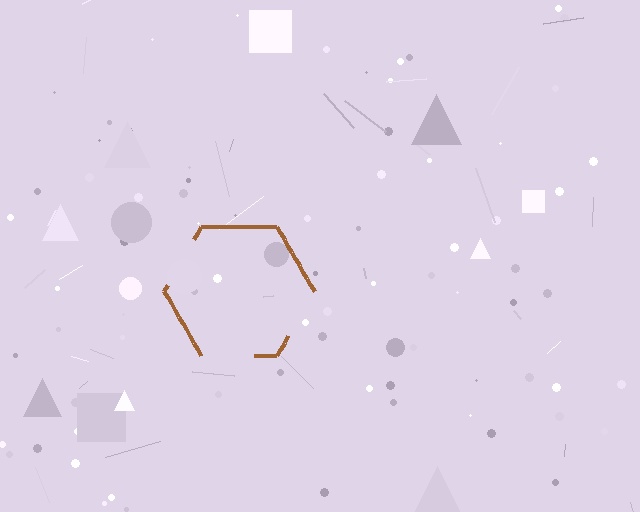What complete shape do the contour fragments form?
The contour fragments form a hexagon.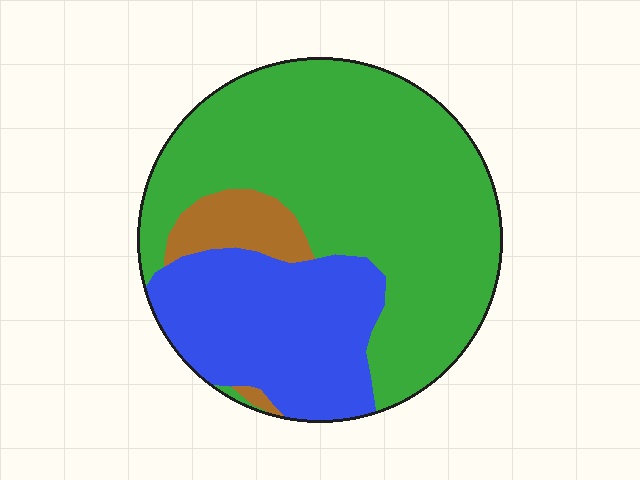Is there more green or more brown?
Green.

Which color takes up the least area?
Brown, at roughly 10%.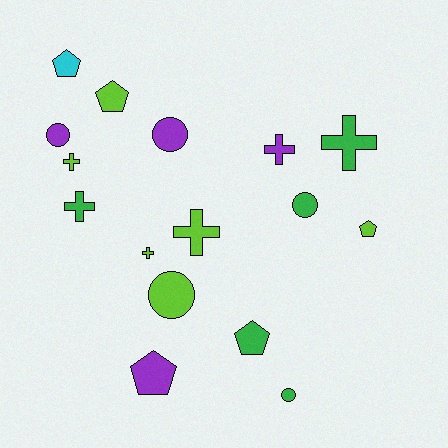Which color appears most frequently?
Lime, with 6 objects.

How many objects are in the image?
There are 16 objects.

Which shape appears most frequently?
Cross, with 6 objects.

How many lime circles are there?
There is 1 lime circle.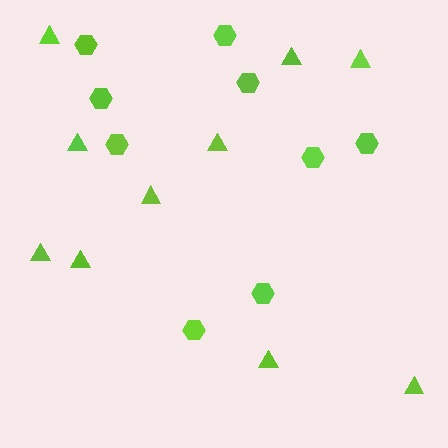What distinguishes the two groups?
There are 2 groups: one group of triangles (10) and one group of hexagons (9).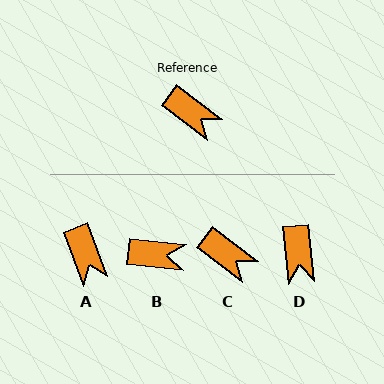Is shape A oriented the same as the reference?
No, it is off by about 33 degrees.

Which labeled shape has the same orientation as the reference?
C.